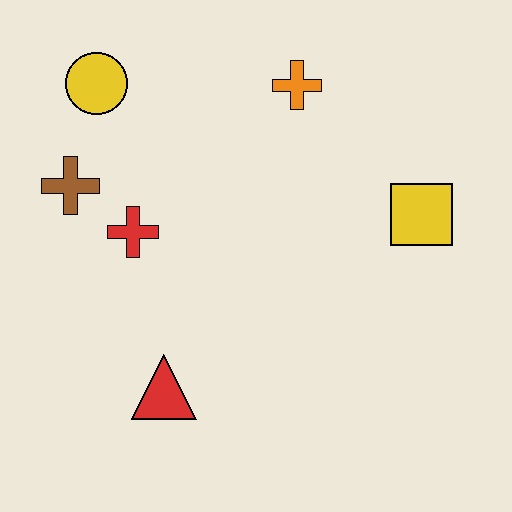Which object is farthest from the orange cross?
The red triangle is farthest from the orange cross.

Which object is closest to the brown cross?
The red cross is closest to the brown cross.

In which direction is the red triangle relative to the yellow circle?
The red triangle is below the yellow circle.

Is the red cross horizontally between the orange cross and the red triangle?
No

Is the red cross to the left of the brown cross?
No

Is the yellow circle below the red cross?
No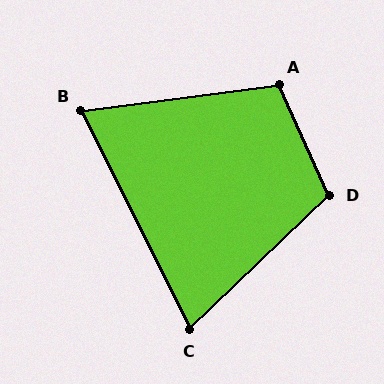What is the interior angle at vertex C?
Approximately 72 degrees (acute).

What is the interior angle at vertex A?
Approximately 108 degrees (obtuse).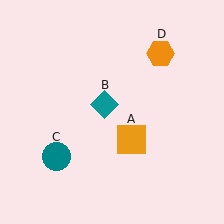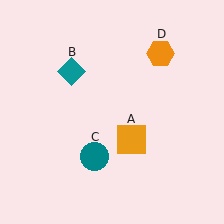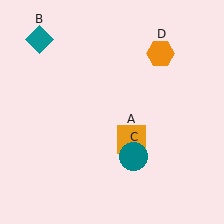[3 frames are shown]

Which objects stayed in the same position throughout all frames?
Orange square (object A) and orange hexagon (object D) remained stationary.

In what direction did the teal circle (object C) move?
The teal circle (object C) moved right.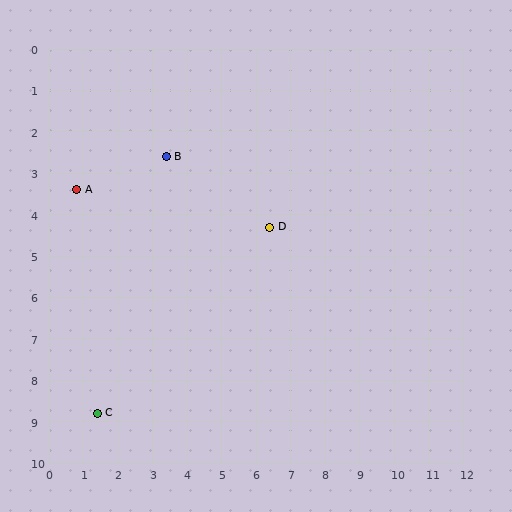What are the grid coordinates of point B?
Point B is at approximately (3.4, 2.6).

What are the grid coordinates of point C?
Point C is at approximately (1.4, 8.8).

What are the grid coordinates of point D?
Point D is at approximately (6.4, 4.3).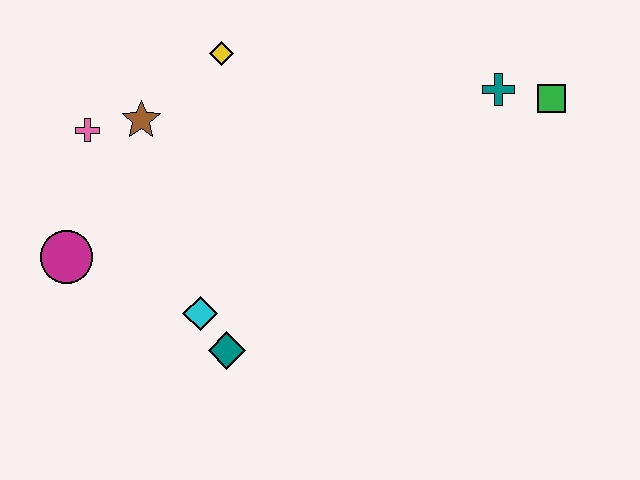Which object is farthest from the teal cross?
The magenta circle is farthest from the teal cross.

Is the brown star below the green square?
Yes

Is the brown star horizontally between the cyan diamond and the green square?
No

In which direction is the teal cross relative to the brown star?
The teal cross is to the right of the brown star.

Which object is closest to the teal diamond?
The cyan diamond is closest to the teal diamond.